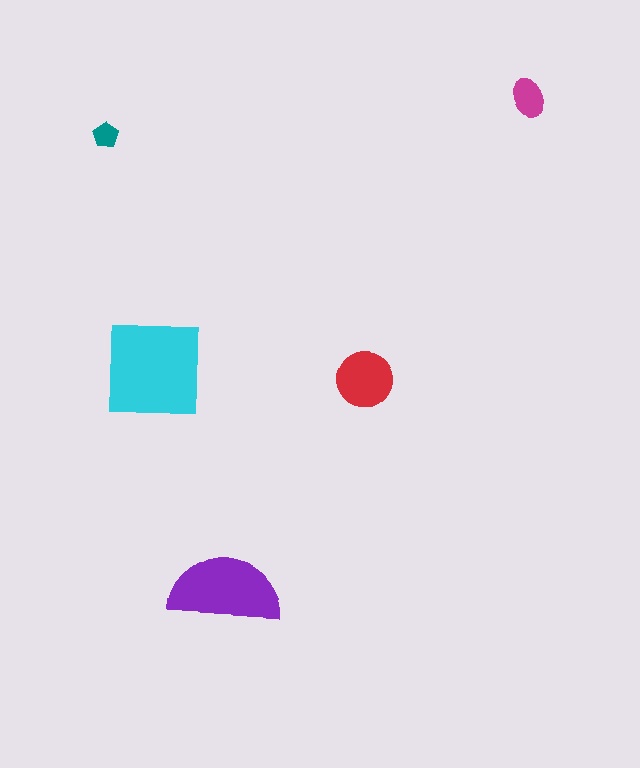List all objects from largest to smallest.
The cyan square, the purple semicircle, the red circle, the magenta ellipse, the teal pentagon.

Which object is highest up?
The magenta ellipse is topmost.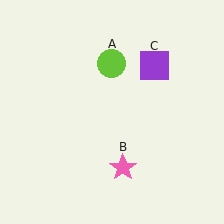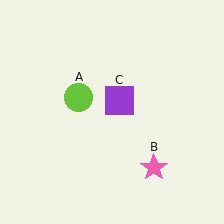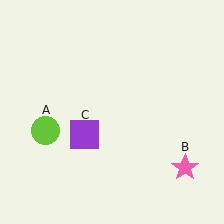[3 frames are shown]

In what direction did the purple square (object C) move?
The purple square (object C) moved down and to the left.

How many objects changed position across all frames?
3 objects changed position: lime circle (object A), pink star (object B), purple square (object C).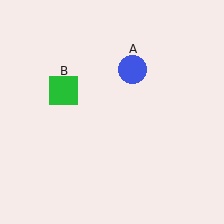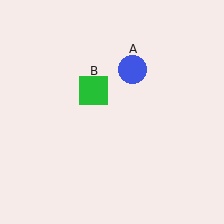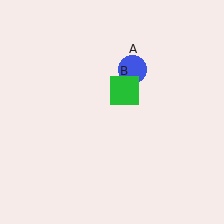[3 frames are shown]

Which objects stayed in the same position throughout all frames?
Blue circle (object A) remained stationary.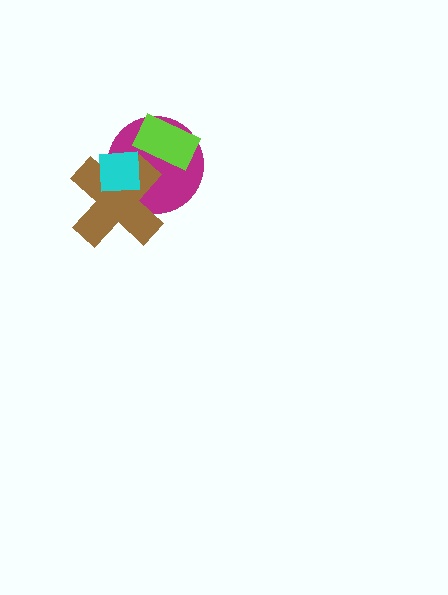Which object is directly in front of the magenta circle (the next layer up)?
The brown cross is directly in front of the magenta circle.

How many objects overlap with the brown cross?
2 objects overlap with the brown cross.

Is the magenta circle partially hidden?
Yes, it is partially covered by another shape.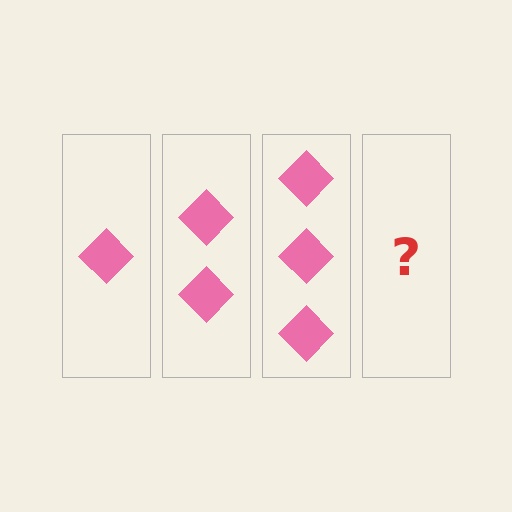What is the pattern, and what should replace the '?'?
The pattern is that each step adds one more diamond. The '?' should be 4 diamonds.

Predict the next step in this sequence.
The next step is 4 diamonds.